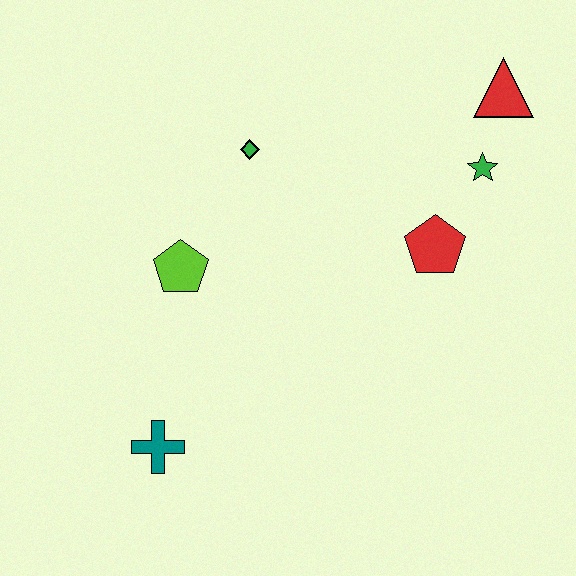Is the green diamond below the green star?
No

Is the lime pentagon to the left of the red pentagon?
Yes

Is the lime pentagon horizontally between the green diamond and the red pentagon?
No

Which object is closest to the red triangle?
The green star is closest to the red triangle.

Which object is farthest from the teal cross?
The red triangle is farthest from the teal cross.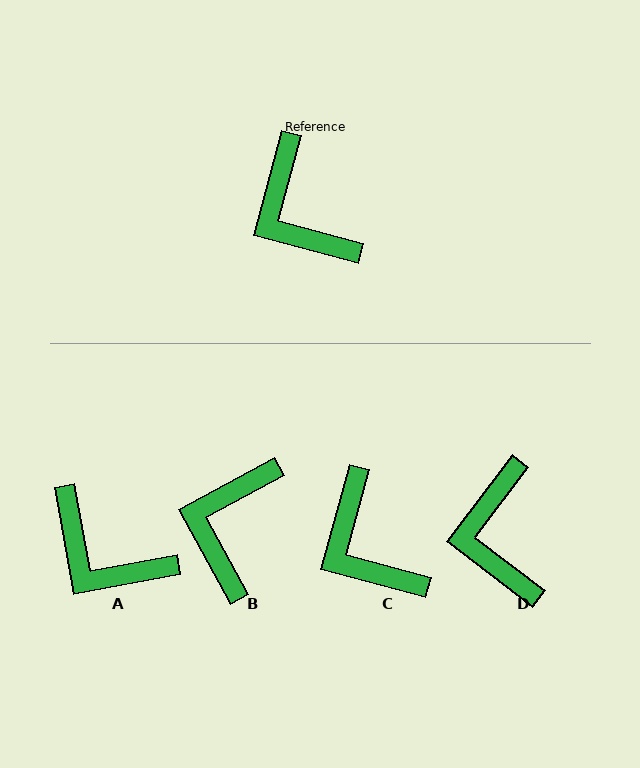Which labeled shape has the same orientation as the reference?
C.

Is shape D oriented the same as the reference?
No, it is off by about 22 degrees.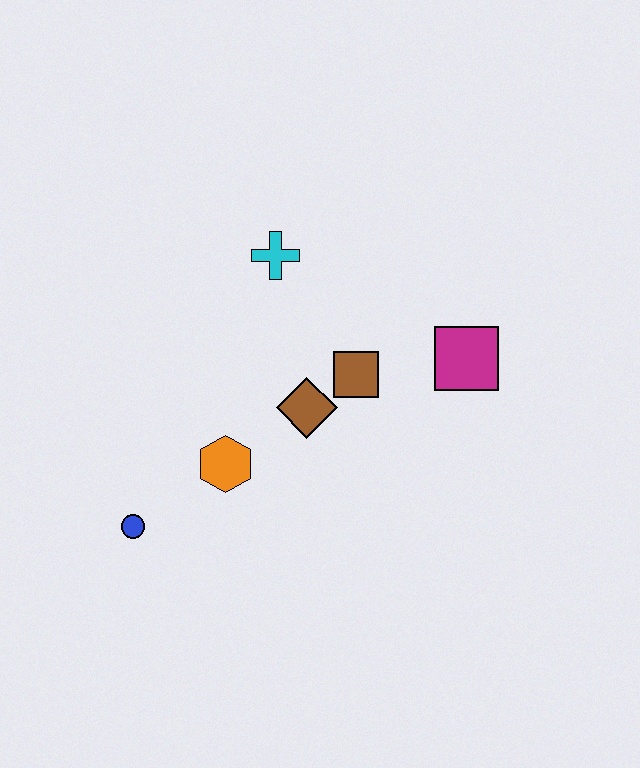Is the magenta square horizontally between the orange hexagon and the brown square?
No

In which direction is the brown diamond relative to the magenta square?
The brown diamond is to the left of the magenta square.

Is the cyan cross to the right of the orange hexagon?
Yes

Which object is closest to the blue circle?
The orange hexagon is closest to the blue circle.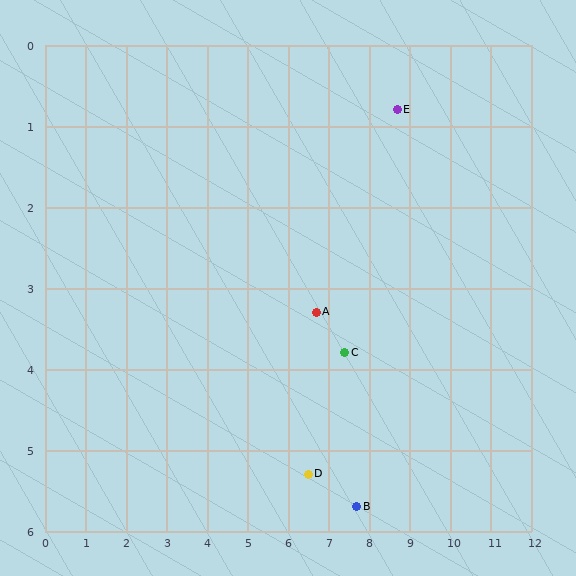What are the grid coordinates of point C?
Point C is at approximately (7.4, 3.8).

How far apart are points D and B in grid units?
Points D and B are about 1.3 grid units apart.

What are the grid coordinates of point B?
Point B is at approximately (7.7, 5.7).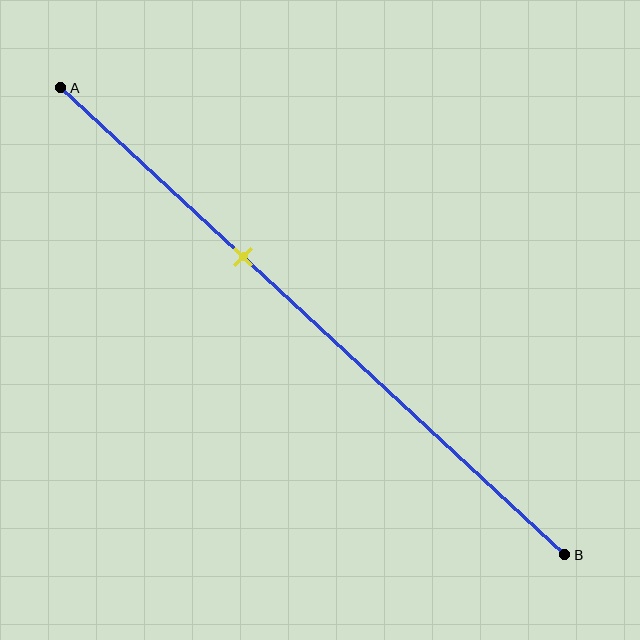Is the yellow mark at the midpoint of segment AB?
No, the mark is at about 35% from A, not at the 50% midpoint.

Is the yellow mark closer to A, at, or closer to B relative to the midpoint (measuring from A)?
The yellow mark is closer to point A than the midpoint of segment AB.